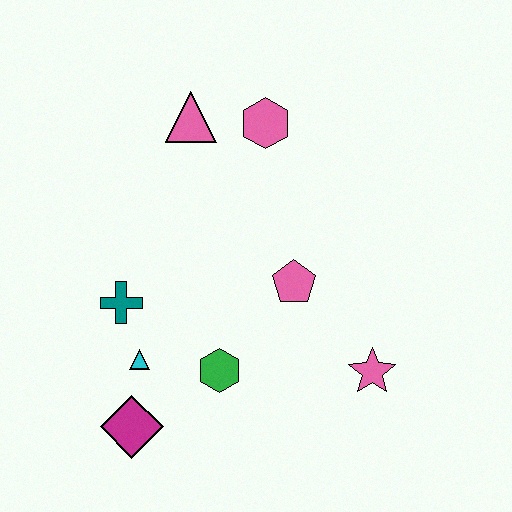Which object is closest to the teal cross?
The cyan triangle is closest to the teal cross.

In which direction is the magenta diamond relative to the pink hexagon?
The magenta diamond is below the pink hexagon.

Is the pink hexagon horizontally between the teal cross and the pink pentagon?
Yes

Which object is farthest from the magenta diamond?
The pink hexagon is farthest from the magenta diamond.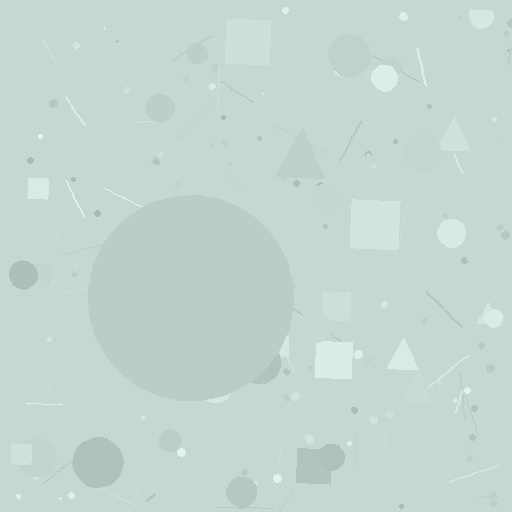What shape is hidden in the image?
A circle is hidden in the image.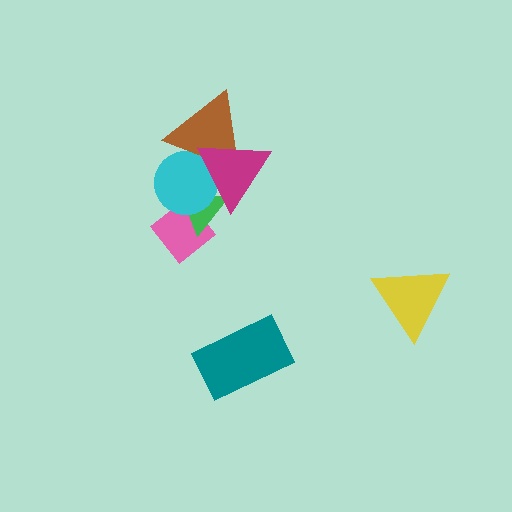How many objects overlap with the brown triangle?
2 objects overlap with the brown triangle.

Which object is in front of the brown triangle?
The magenta triangle is in front of the brown triangle.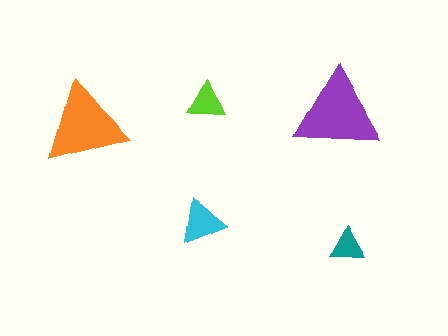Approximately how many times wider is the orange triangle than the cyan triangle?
About 2 times wider.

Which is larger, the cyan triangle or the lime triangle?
The cyan one.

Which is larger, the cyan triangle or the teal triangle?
The cyan one.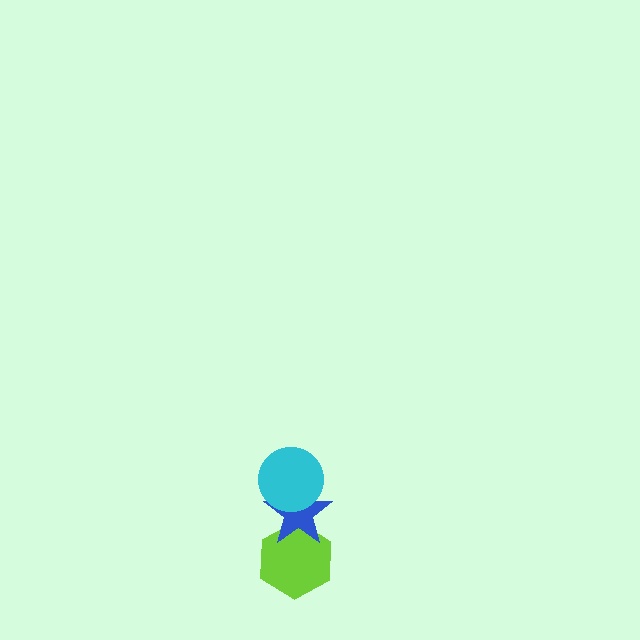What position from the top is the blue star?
The blue star is 2nd from the top.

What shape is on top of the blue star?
The cyan circle is on top of the blue star.